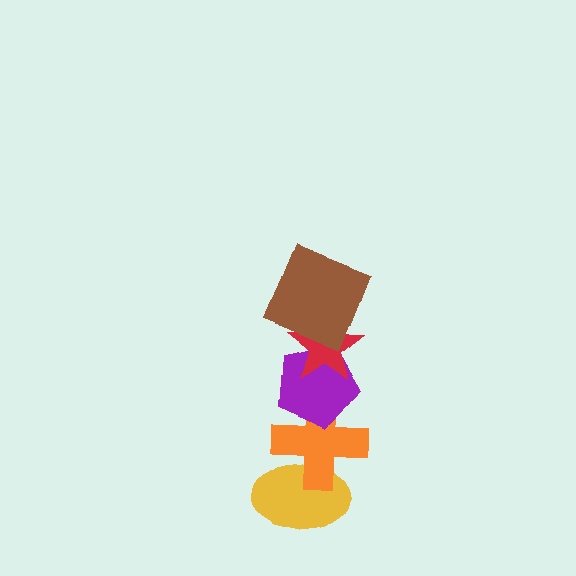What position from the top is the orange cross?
The orange cross is 4th from the top.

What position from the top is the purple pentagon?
The purple pentagon is 3rd from the top.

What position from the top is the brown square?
The brown square is 1st from the top.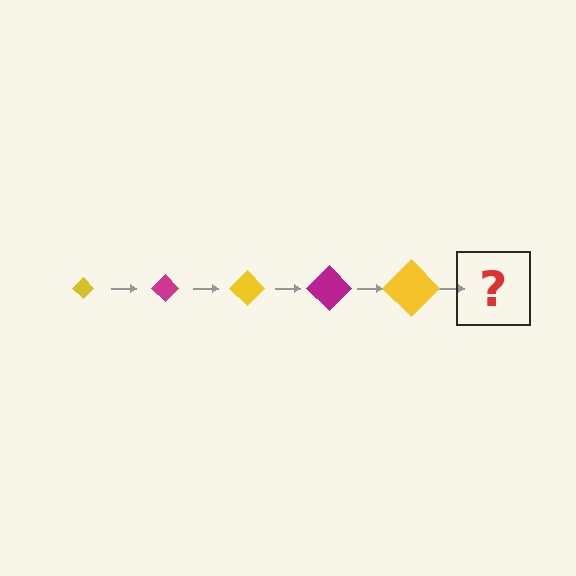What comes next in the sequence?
The next element should be a magenta diamond, larger than the previous one.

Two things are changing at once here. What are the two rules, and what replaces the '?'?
The two rules are that the diamond grows larger each step and the color cycles through yellow and magenta. The '?' should be a magenta diamond, larger than the previous one.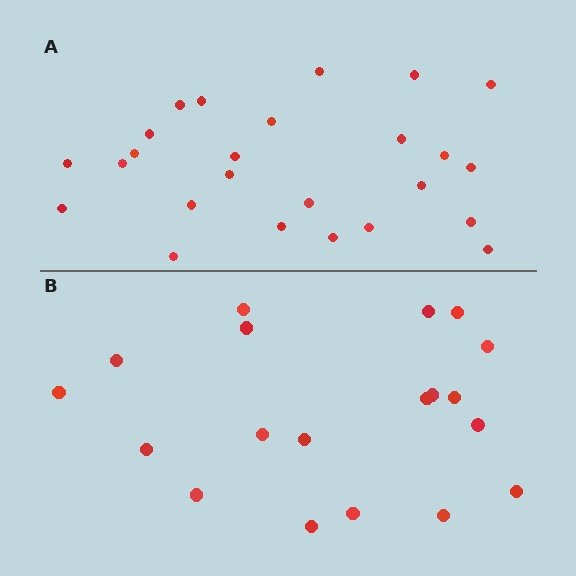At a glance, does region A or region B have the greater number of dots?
Region A (the top region) has more dots.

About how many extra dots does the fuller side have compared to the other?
Region A has about 6 more dots than region B.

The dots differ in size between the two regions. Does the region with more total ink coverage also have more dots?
No. Region B has more total ink coverage because its dots are larger, but region A actually contains more individual dots. Total area can be misleading — the number of items is what matters here.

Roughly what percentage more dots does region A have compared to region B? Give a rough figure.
About 30% more.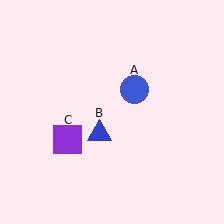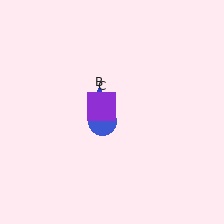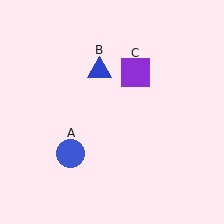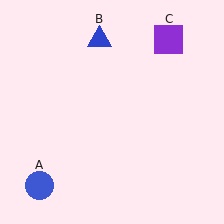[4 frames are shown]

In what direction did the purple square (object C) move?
The purple square (object C) moved up and to the right.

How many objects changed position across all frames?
3 objects changed position: blue circle (object A), blue triangle (object B), purple square (object C).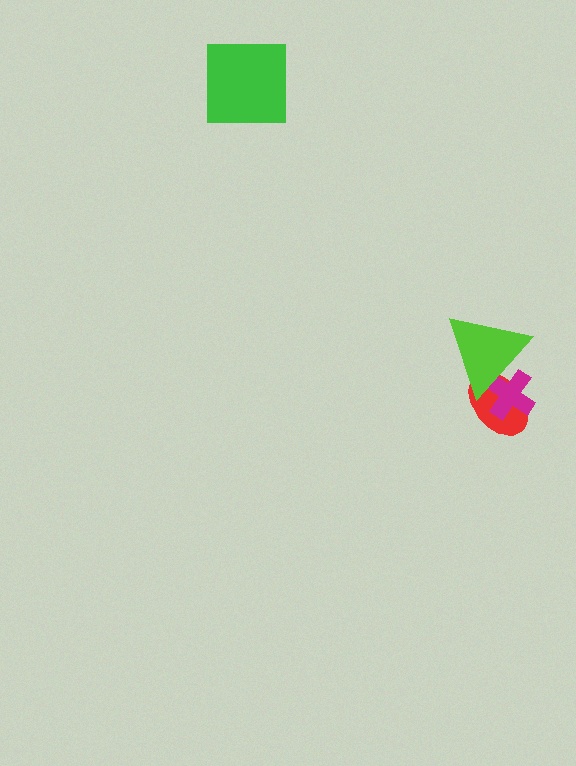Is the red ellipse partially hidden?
Yes, it is partially covered by another shape.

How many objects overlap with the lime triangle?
2 objects overlap with the lime triangle.